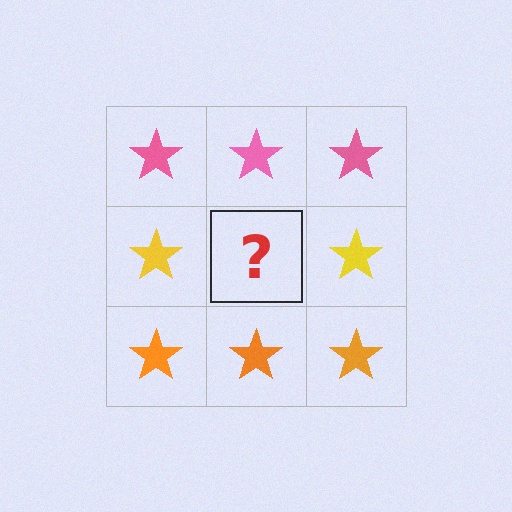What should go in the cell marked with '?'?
The missing cell should contain a yellow star.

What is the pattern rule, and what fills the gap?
The rule is that each row has a consistent color. The gap should be filled with a yellow star.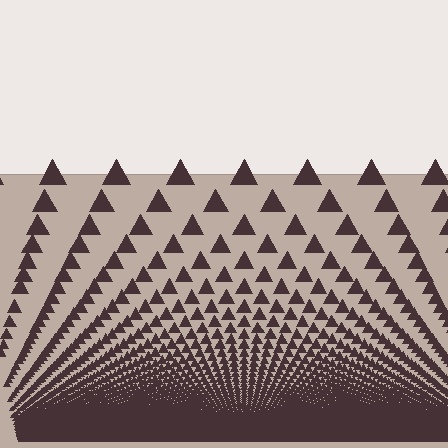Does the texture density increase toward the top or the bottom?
Density increases toward the bottom.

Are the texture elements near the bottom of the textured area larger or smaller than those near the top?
Smaller. The gradient is inverted — elements near the bottom are smaller and denser.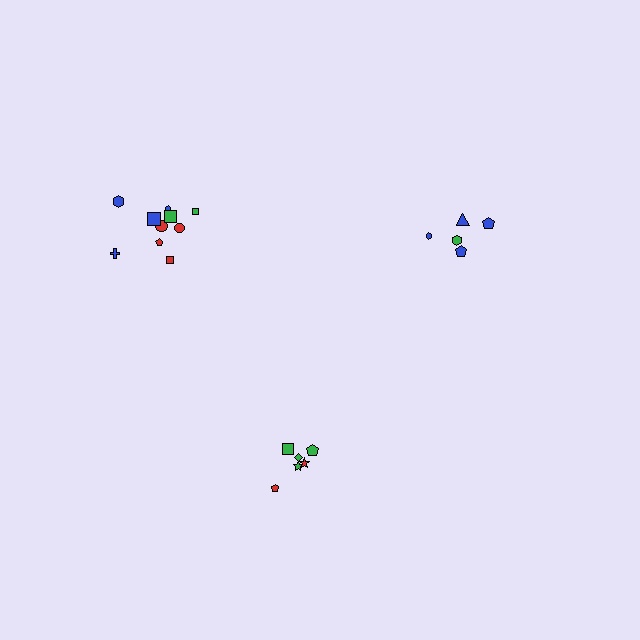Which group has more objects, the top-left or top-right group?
The top-left group.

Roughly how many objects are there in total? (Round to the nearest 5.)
Roughly 20 objects in total.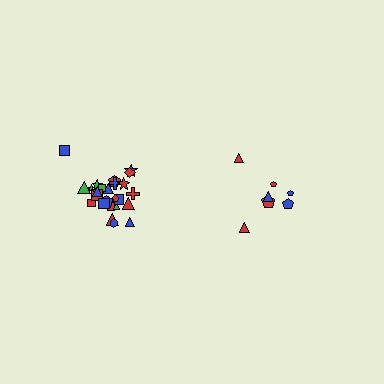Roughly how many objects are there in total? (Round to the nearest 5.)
Roughly 30 objects in total.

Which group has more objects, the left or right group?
The left group.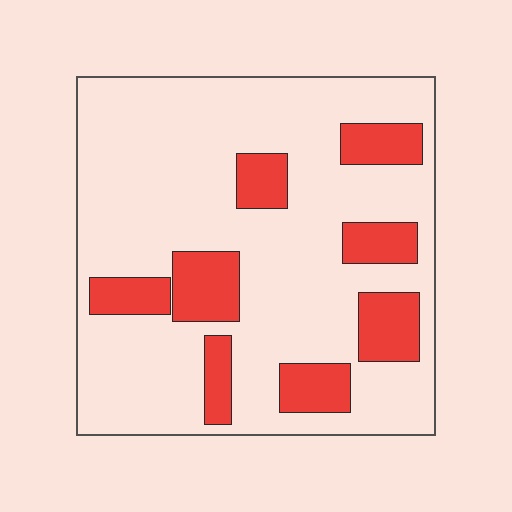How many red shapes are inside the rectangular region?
8.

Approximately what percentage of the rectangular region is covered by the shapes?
Approximately 20%.